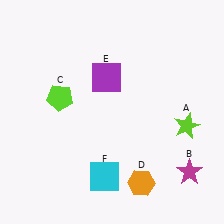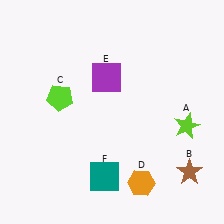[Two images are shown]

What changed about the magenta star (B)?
In Image 1, B is magenta. In Image 2, it changed to brown.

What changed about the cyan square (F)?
In Image 1, F is cyan. In Image 2, it changed to teal.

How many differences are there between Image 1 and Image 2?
There are 2 differences between the two images.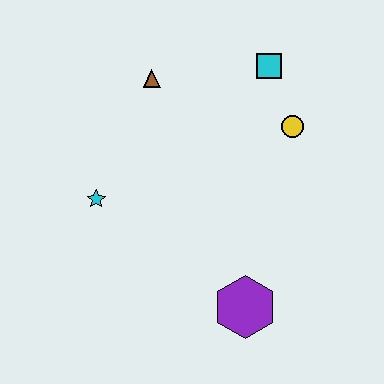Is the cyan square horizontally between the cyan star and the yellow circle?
Yes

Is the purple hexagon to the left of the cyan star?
No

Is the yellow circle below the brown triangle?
Yes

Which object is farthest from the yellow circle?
The cyan star is farthest from the yellow circle.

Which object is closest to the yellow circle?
The cyan square is closest to the yellow circle.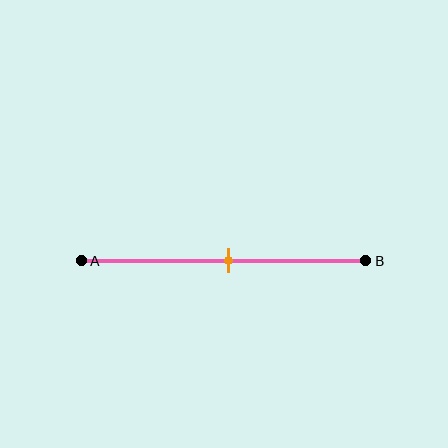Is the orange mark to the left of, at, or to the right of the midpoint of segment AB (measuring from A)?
The orange mark is approximately at the midpoint of segment AB.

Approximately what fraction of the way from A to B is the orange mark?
The orange mark is approximately 50% of the way from A to B.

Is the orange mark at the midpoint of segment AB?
Yes, the mark is approximately at the midpoint.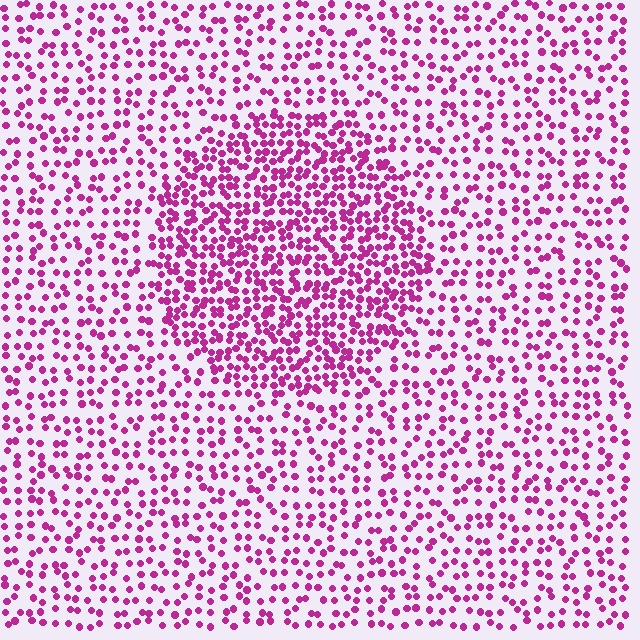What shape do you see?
I see a circle.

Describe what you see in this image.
The image contains small magenta elements arranged at two different densities. A circle-shaped region is visible where the elements are more densely packed than the surrounding area.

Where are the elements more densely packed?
The elements are more densely packed inside the circle boundary.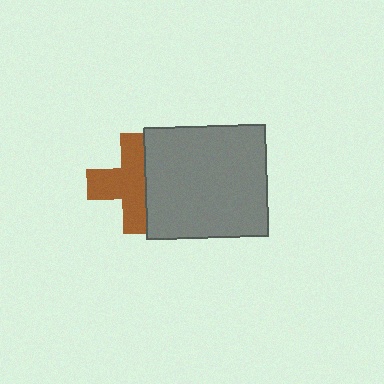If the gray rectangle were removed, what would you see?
You would see the complete brown cross.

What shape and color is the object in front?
The object in front is a gray rectangle.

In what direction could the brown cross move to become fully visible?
The brown cross could move left. That would shift it out from behind the gray rectangle entirely.